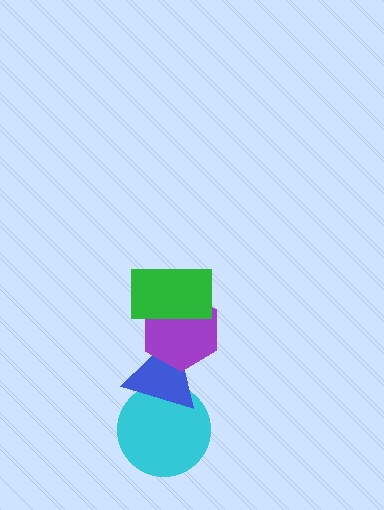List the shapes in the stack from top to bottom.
From top to bottom: the green rectangle, the purple hexagon, the blue triangle, the cyan circle.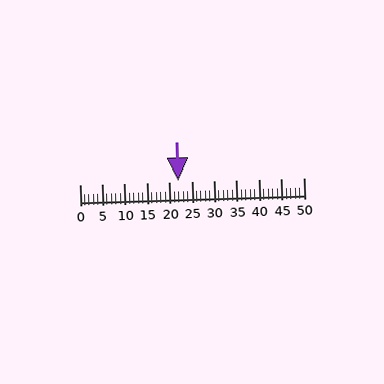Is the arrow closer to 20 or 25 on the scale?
The arrow is closer to 20.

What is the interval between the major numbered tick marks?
The major tick marks are spaced 5 units apart.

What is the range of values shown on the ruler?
The ruler shows values from 0 to 50.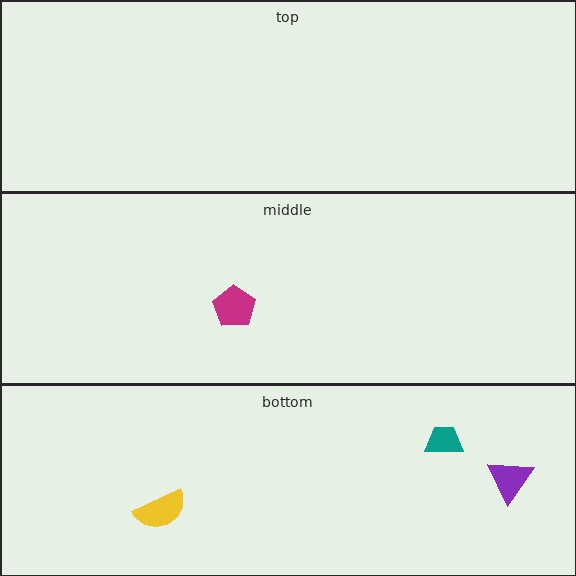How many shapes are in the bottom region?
3.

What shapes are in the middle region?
The magenta pentagon.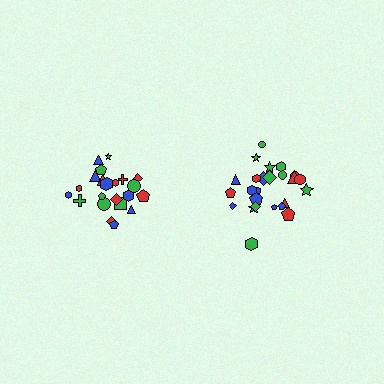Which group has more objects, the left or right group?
The right group.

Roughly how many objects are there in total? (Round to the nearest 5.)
Roughly 45 objects in total.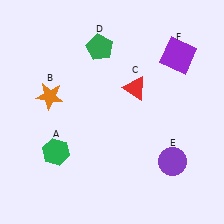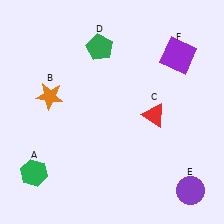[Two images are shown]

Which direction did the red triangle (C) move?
The red triangle (C) moved down.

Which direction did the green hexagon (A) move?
The green hexagon (A) moved left.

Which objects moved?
The objects that moved are: the green hexagon (A), the red triangle (C), the purple circle (E).